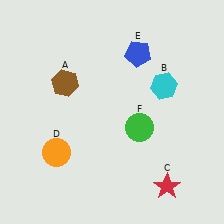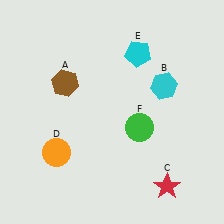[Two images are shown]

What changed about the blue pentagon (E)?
In Image 1, E is blue. In Image 2, it changed to cyan.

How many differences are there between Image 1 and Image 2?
There is 1 difference between the two images.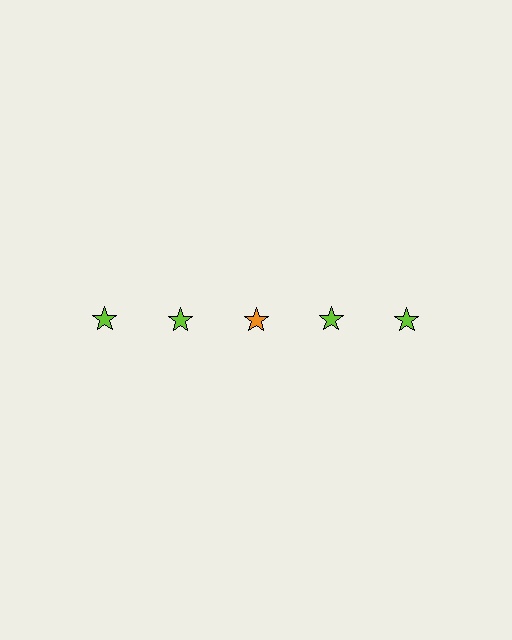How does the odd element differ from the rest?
It has a different color: orange instead of lime.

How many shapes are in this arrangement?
There are 5 shapes arranged in a grid pattern.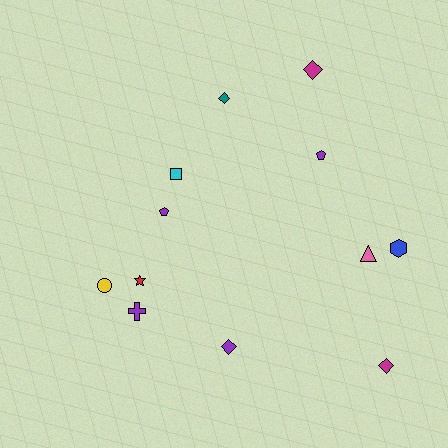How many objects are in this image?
There are 12 objects.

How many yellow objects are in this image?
There is 1 yellow object.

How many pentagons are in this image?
There are 2 pentagons.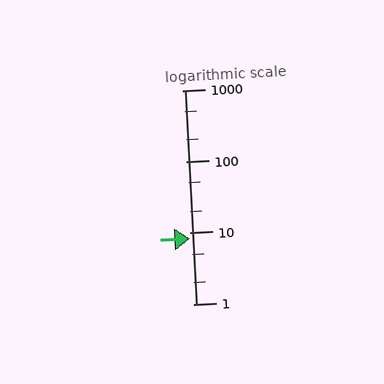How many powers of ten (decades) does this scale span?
The scale spans 3 decades, from 1 to 1000.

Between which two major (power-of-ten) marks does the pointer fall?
The pointer is between 1 and 10.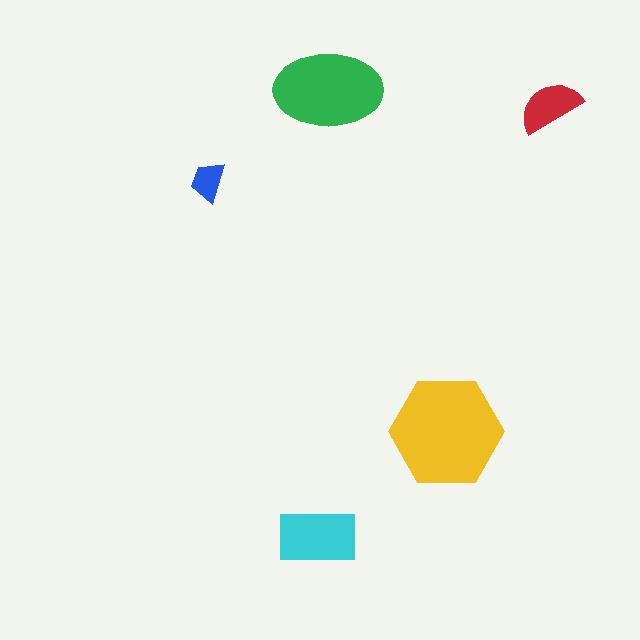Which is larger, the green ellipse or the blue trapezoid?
The green ellipse.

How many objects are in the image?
There are 5 objects in the image.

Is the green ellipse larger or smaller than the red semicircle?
Larger.